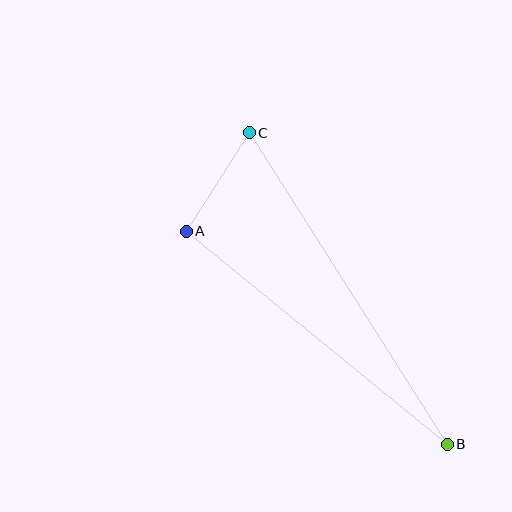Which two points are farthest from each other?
Points B and C are farthest from each other.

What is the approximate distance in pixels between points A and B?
The distance between A and B is approximately 337 pixels.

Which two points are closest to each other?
Points A and C are closest to each other.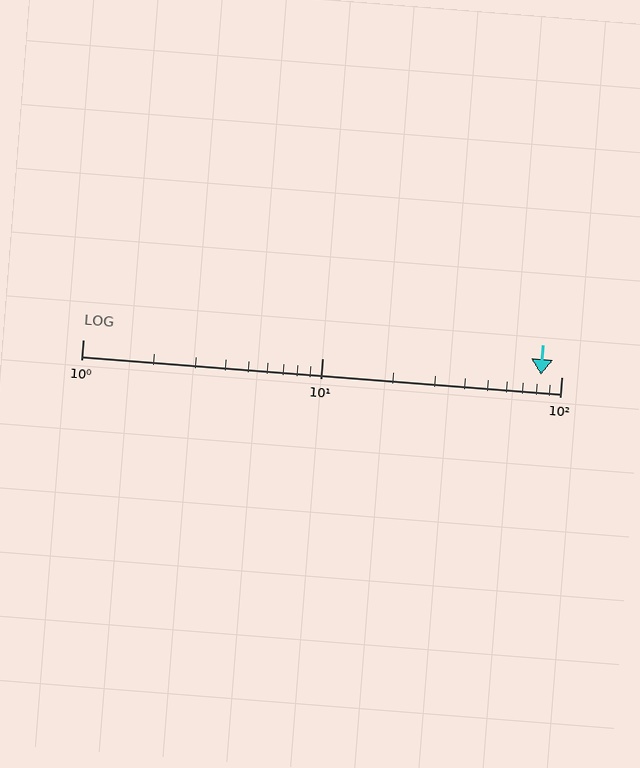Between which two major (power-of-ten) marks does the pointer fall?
The pointer is between 10 and 100.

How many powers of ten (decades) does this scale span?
The scale spans 2 decades, from 1 to 100.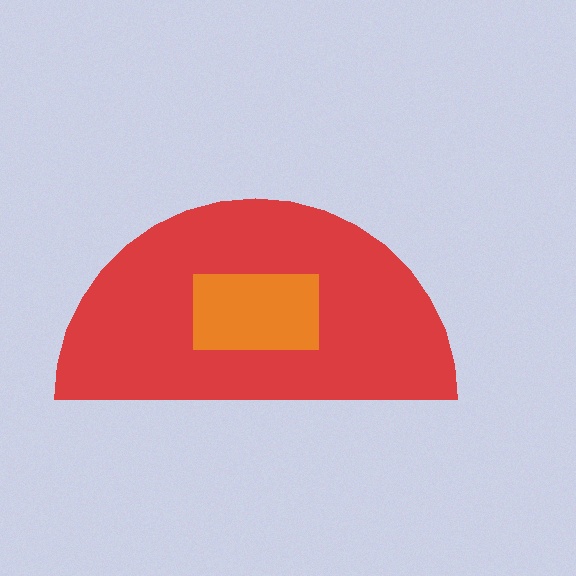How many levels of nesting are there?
2.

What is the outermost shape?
The red semicircle.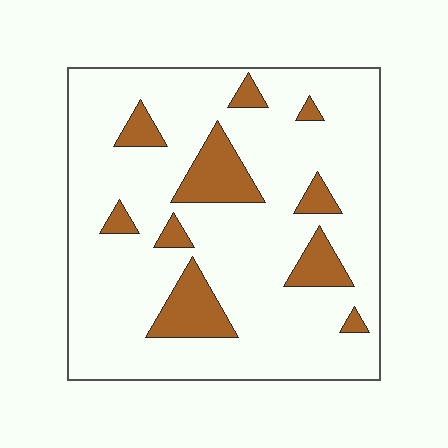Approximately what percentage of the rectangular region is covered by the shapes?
Approximately 15%.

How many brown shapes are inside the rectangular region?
10.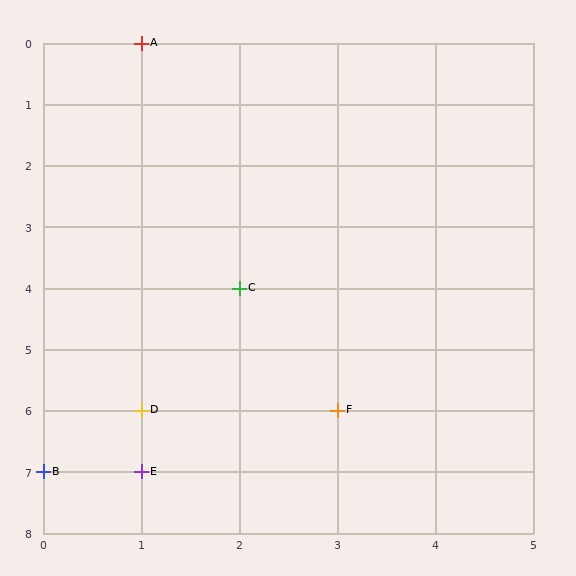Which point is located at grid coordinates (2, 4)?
Point C is at (2, 4).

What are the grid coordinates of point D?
Point D is at grid coordinates (1, 6).